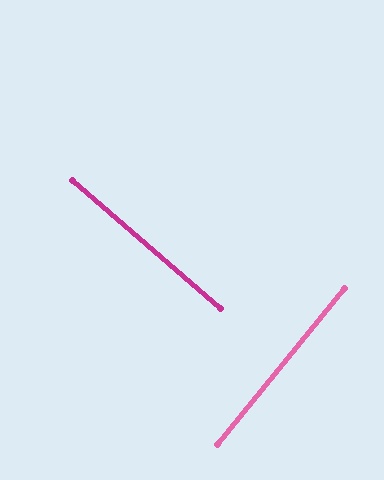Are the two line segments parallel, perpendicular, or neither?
Perpendicular — they meet at approximately 88°.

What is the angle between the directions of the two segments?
Approximately 88 degrees.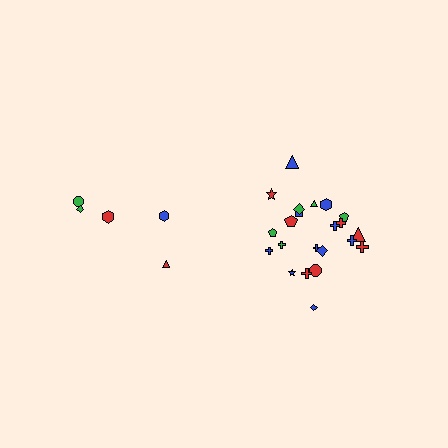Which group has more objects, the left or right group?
The right group.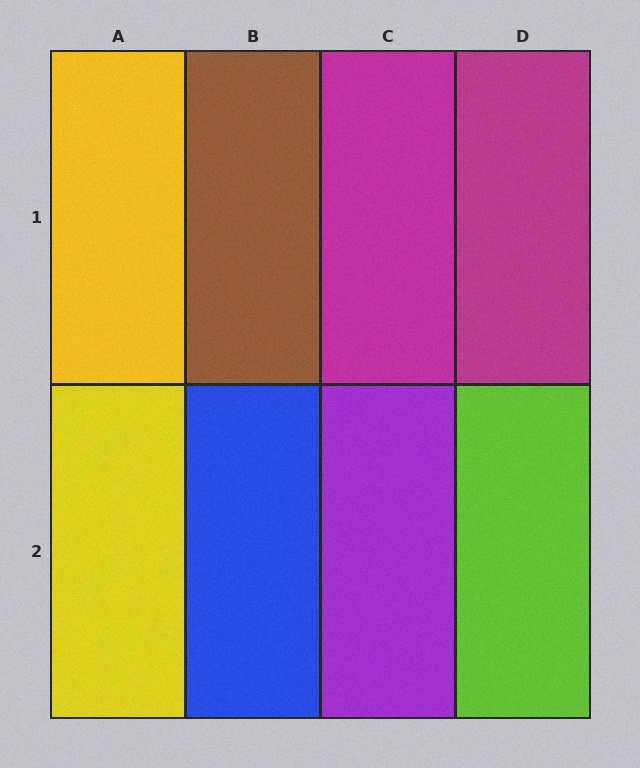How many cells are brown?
1 cell is brown.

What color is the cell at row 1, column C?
Magenta.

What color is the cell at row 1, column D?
Magenta.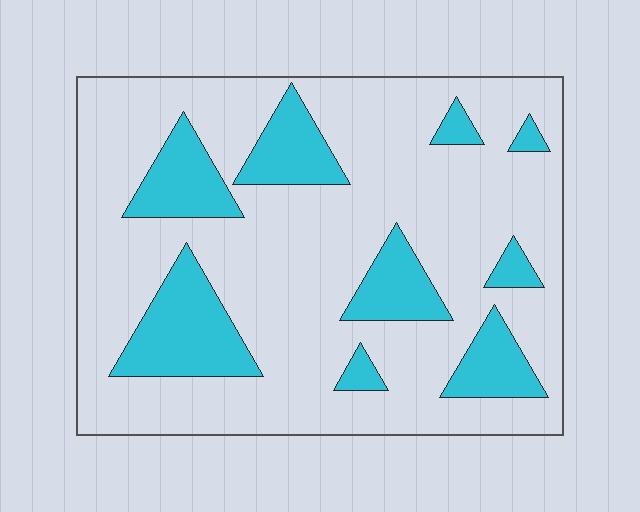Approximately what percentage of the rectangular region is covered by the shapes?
Approximately 25%.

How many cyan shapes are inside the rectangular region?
9.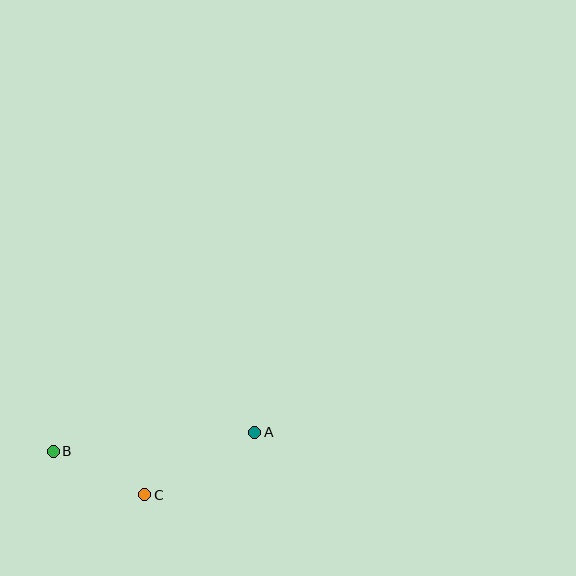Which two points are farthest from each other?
Points A and B are farthest from each other.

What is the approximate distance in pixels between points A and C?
The distance between A and C is approximately 127 pixels.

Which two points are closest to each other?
Points B and C are closest to each other.